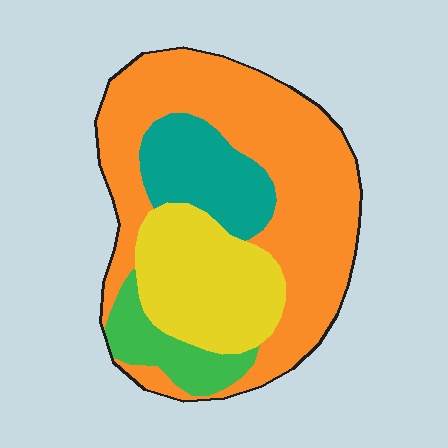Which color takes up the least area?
Green, at roughly 10%.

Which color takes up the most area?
Orange, at roughly 55%.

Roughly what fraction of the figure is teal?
Teal takes up about one sixth (1/6) of the figure.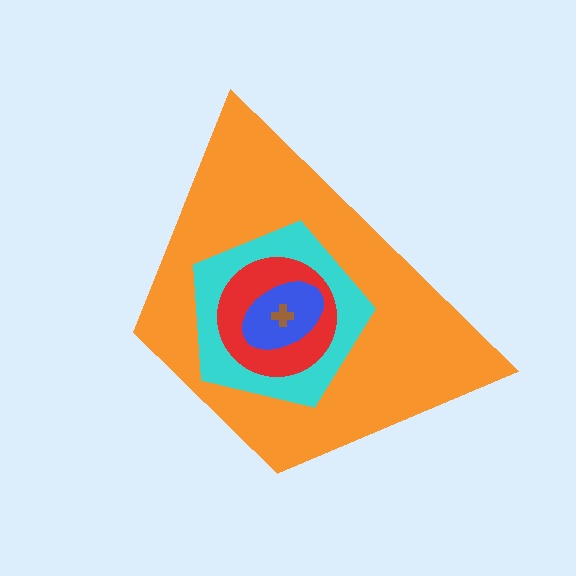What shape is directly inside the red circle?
The blue ellipse.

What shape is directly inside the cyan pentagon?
The red circle.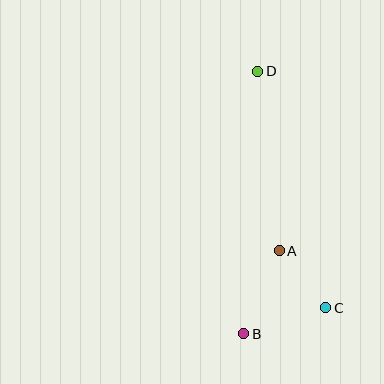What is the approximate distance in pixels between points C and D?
The distance between C and D is approximately 246 pixels.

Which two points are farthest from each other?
Points B and D are farthest from each other.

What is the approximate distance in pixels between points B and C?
The distance between B and C is approximately 86 pixels.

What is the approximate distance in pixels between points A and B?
The distance between A and B is approximately 90 pixels.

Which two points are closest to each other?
Points A and C are closest to each other.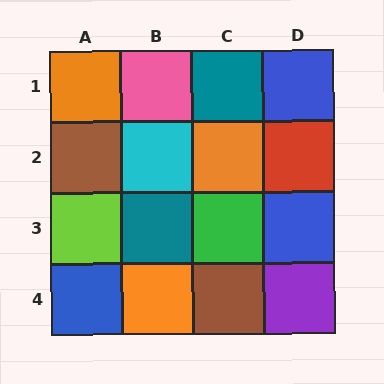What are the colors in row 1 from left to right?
Orange, pink, teal, blue.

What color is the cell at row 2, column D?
Red.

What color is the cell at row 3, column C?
Green.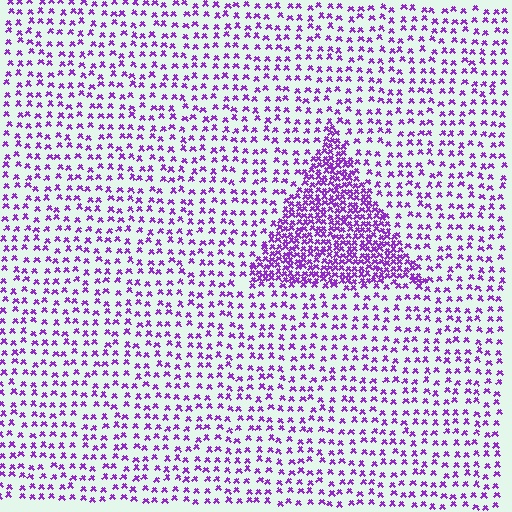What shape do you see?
I see a triangle.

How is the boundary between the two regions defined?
The boundary is defined by a change in element density (approximately 2.6x ratio). All elements are the same color, size, and shape.